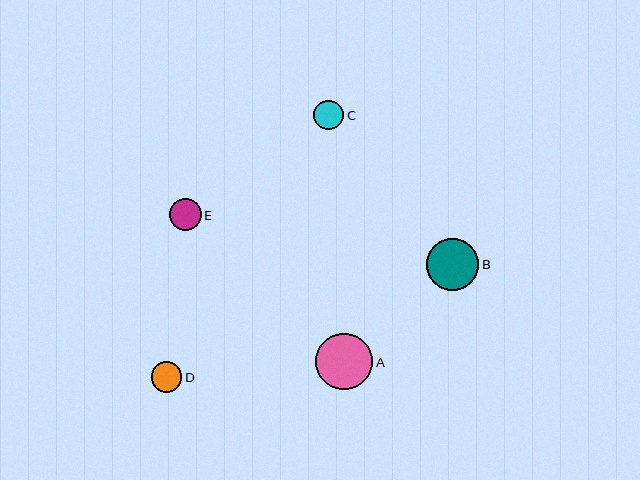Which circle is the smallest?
Circle C is the smallest with a size of approximately 30 pixels.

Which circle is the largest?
Circle A is the largest with a size of approximately 57 pixels.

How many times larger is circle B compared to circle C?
Circle B is approximately 1.8 times the size of circle C.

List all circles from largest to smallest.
From largest to smallest: A, B, E, D, C.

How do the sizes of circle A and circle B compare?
Circle A and circle B are approximately the same size.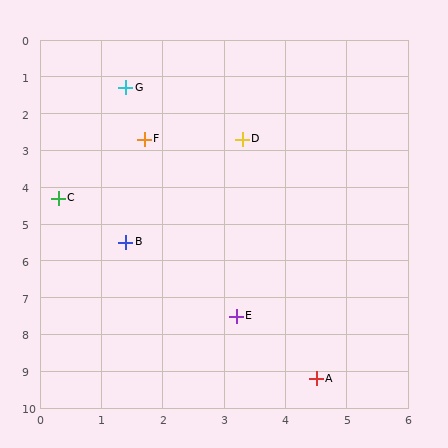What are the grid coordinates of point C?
Point C is at approximately (0.3, 4.3).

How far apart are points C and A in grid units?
Points C and A are about 6.5 grid units apart.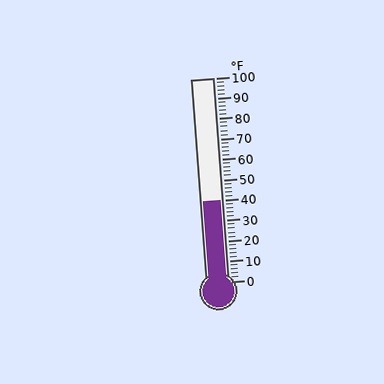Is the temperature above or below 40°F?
The temperature is at 40°F.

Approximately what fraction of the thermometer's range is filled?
The thermometer is filled to approximately 40% of its range.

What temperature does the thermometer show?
The thermometer shows approximately 40°F.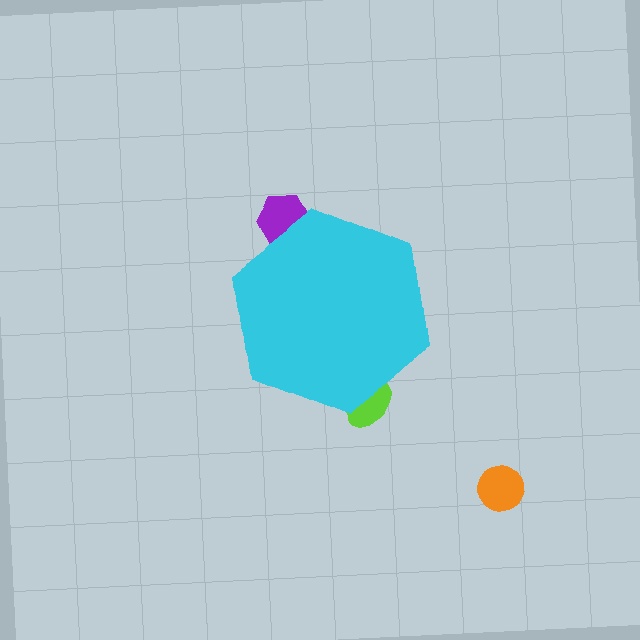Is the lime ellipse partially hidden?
Yes, the lime ellipse is partially hidden behind the cyan hexagon.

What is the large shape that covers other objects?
A cyan hexagon.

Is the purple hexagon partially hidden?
Yes, the purple hexagon is partially hidden behind the cyan hexagon.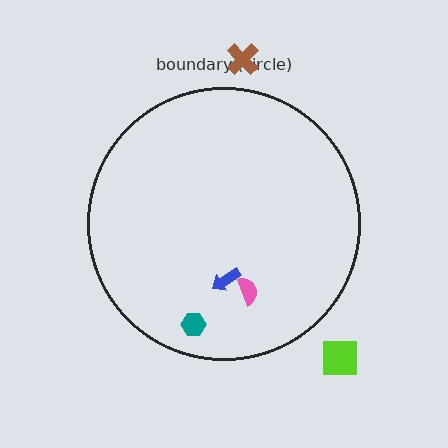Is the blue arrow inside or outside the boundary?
Inside.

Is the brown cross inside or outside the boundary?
Outside.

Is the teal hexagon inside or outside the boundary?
Inside.